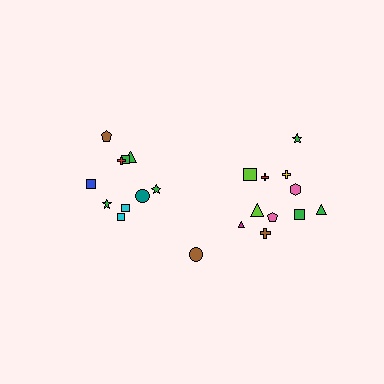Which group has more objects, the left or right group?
The right group.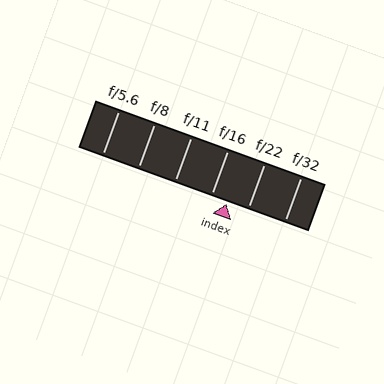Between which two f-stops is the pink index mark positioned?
The index mark is between f/16 and f/22.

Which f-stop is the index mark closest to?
The index mark is closest to f/16.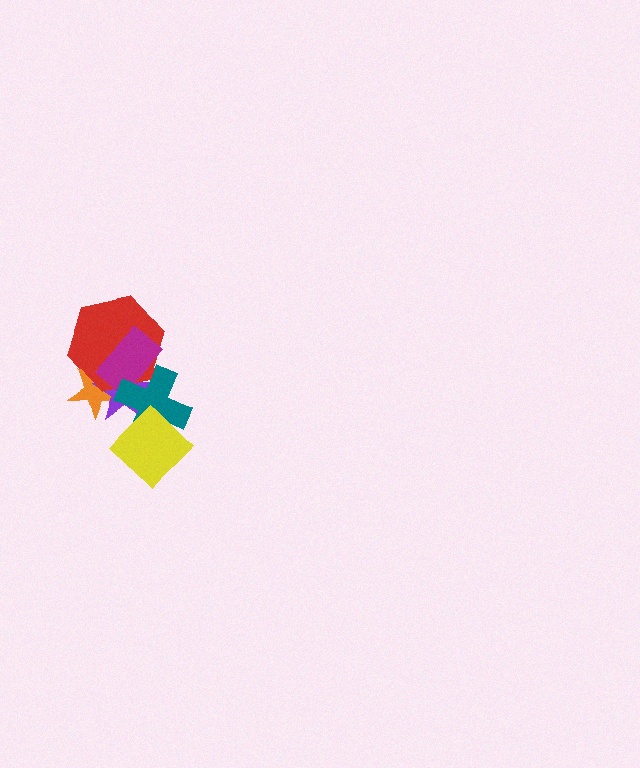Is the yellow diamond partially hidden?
No, no other shape covers it.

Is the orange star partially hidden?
Yes, it is partially covered by another shape.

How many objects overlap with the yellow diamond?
2 objects overlap with the yellow diamond.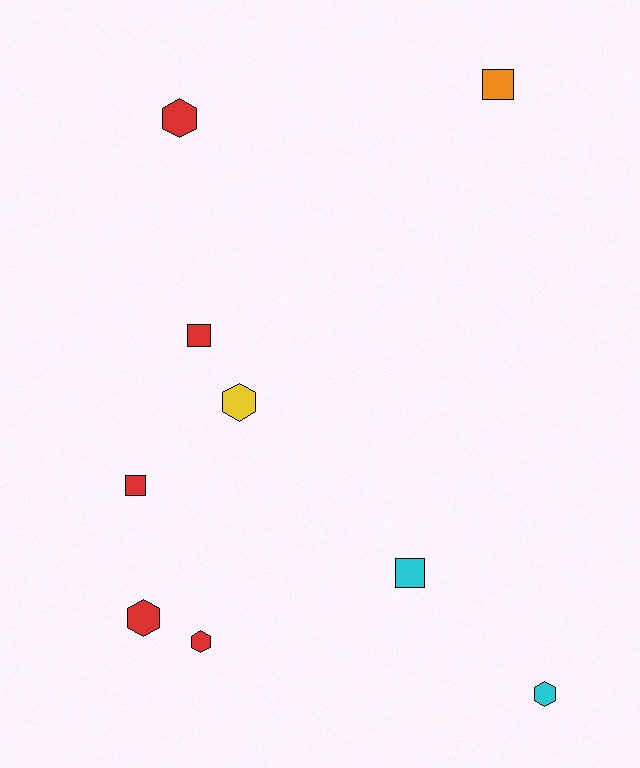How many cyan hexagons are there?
There is 1 cyan hexagon.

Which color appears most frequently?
Red, with 5 objects.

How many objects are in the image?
There are 9 objects.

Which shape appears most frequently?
Hexagon, with 5 objects.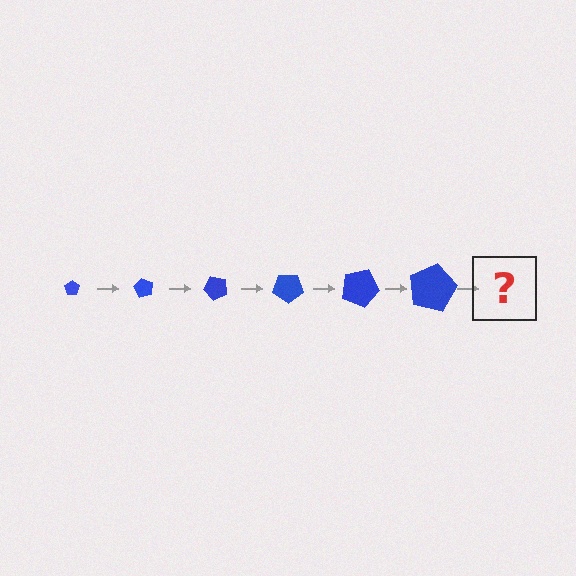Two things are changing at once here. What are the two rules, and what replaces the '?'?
The two rules are that the pentagon grows larger each step and it rotates 60 degrees each step. The '?' should be a pentagon, larger than the previous one and rotated 360 degrees from the start.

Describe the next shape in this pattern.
It should be a pentagon, larger than the previous one and rotated 360 degrees from the start.